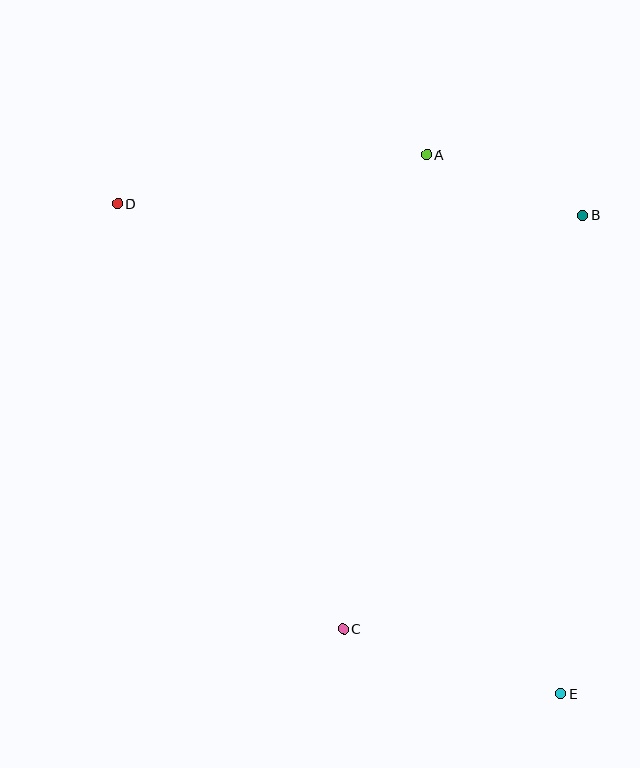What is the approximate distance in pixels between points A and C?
The distance between A and C is approximately 482 pixels.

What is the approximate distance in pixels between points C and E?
The distance between C and E is approximately 227 pixels.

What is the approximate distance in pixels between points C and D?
The distance between C and D is approximately 481 pixels.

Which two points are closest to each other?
Points A and B are closest to each other.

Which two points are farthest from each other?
Points D and E are farthest from each other.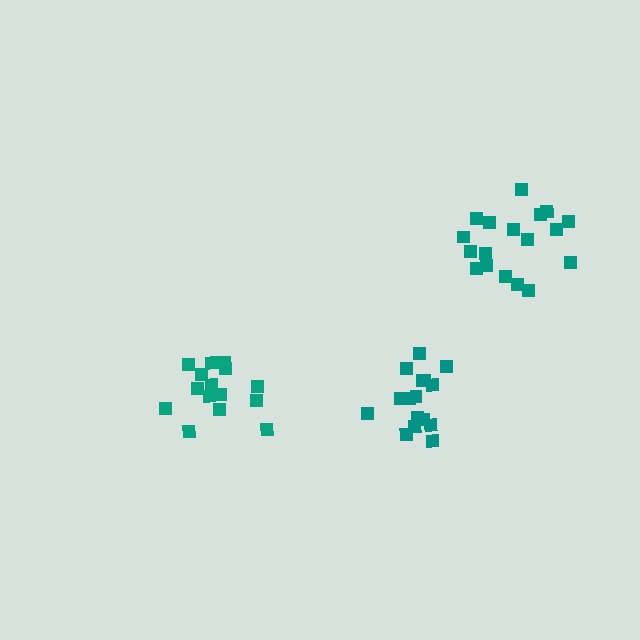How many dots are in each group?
Group 1: 15 dots, Group 2: 16 dots, Group 3: 18 dots (49 total).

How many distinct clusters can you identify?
There are 3 distinct clusters.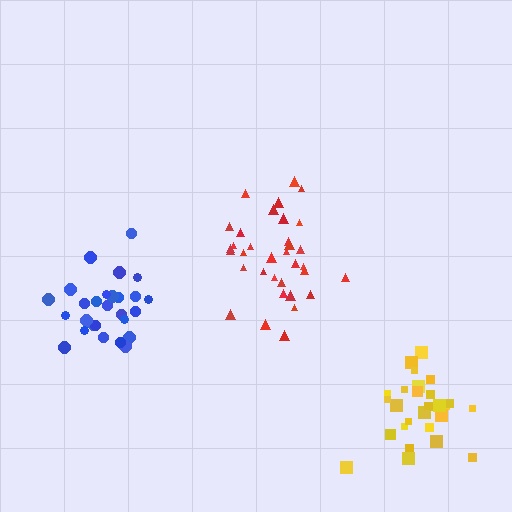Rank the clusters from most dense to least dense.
blue, red, yellow.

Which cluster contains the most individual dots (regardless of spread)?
Red (34).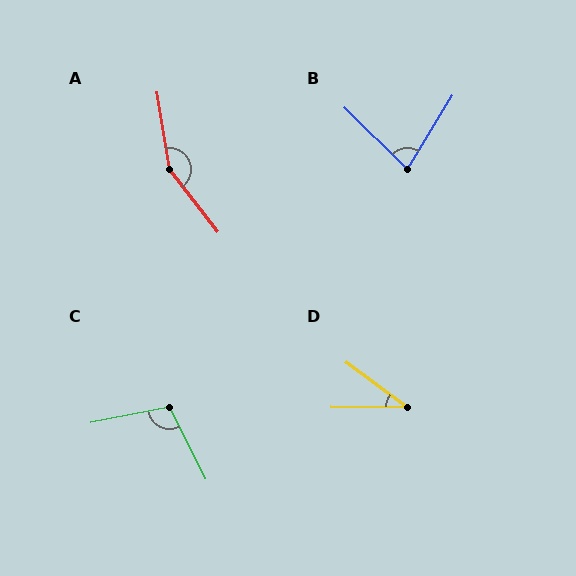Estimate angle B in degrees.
Approximately 77 degrees.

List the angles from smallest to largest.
D (36°), B (77°), C (105°), A (151°).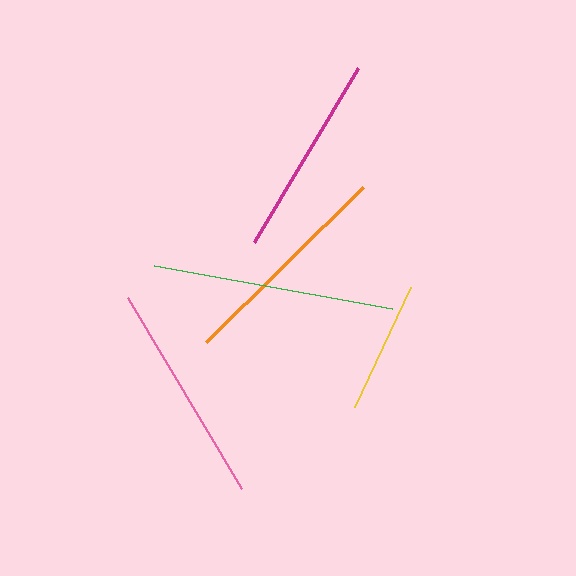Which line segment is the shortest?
The yellow line is the shortest at approximately 132 pixels.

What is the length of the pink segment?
The pink segment is approximately 223 pixels long.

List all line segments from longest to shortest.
From longest to shortest: green, pink, orange, magenta, yellow.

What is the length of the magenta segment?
The magenta segment is approximately 202 pixels long.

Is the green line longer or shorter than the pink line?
The green line is longer than the pink line.